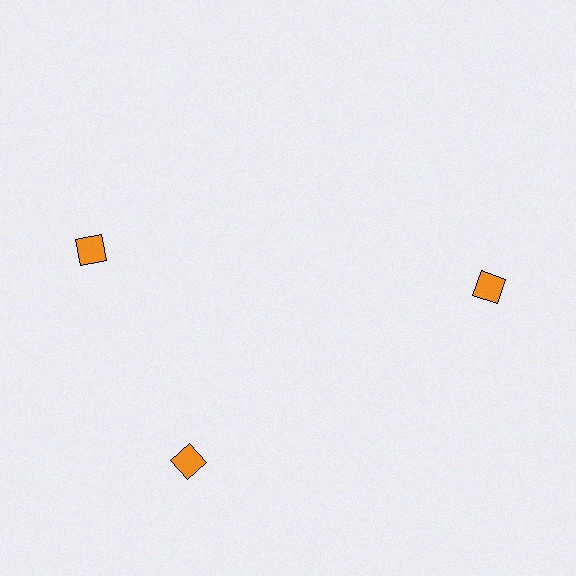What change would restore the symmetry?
The symmetry would be restored by rotating it back into even spacing with its neighbors so that all 3 diamonds sit at equal angles and equal distance from the center.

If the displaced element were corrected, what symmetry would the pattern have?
It would have 3-fold rotational symmetry — the pattern would map onto itself every 120 degrees.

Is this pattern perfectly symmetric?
No. The 3 orange diamonds are arranged in a ring, but one element near the 11 o'clock position is rotated out of alignment along the ring, breaking the 3-fold rotational symmetry.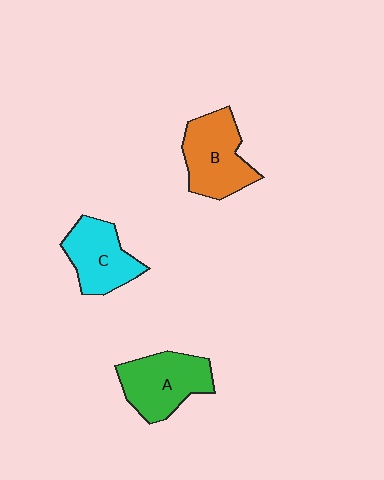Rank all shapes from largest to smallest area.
From largest to smallest: B (orange), A (green), C (cyan).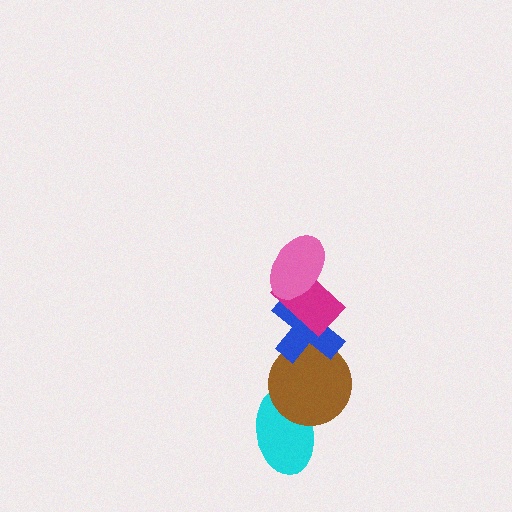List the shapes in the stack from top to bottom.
From top to bottom: the pink ellipse, the magenta rectangle, the blue cross, the brown circle, the cyan ellipse.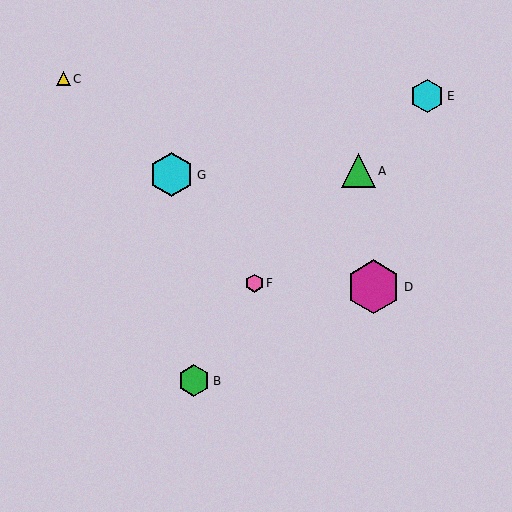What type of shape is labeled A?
Shape A is a green triangle.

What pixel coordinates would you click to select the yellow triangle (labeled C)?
Click at (63, 79) to select the yellow triangle C.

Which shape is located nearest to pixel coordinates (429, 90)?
The cyan hexagon (labeled E) at (427, 96) is nearest to that location.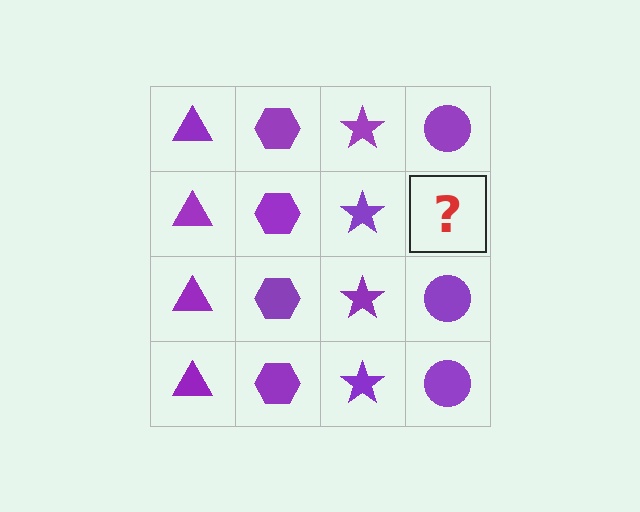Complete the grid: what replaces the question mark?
The question mark should be replaced with a purple circle.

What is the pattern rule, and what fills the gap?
The rule is that each column has a consistent shape. The gap should be filled with a purple circle.